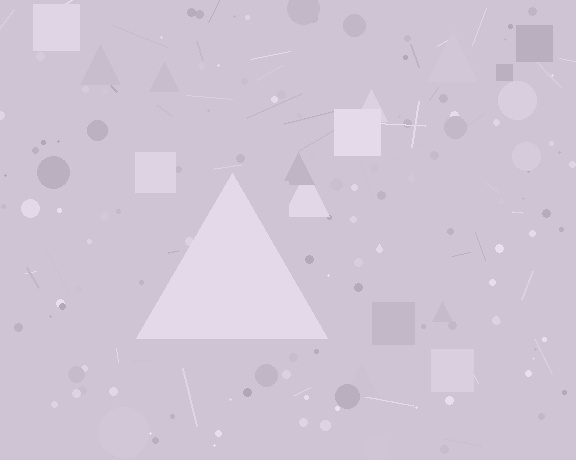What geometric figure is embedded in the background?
A triangle is embedded in the background.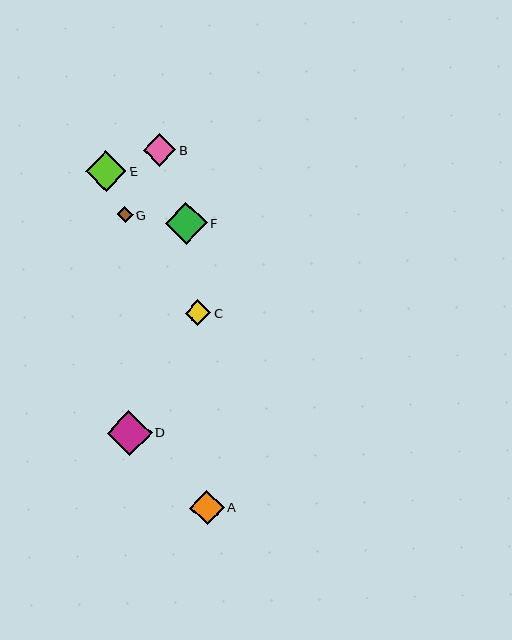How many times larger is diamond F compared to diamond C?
Diamond F is approximately 1.6 times the size of diamond C.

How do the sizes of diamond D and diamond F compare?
Diamond D and diamond F are approximately the same size.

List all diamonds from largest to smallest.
From largest to smallest: D, F, E, A, B, C, G.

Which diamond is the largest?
Diamond D is the largest with a size of approximately 45 pixels.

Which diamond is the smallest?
Diamond G is the smallest with a size of approximately 16 pixels.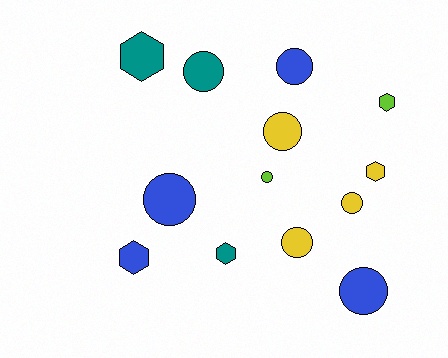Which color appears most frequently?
Blue, with 4 objects.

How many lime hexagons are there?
There is 1 lime hexagon.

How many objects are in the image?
There are 13 objects.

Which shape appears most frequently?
Circle, with 8 objects.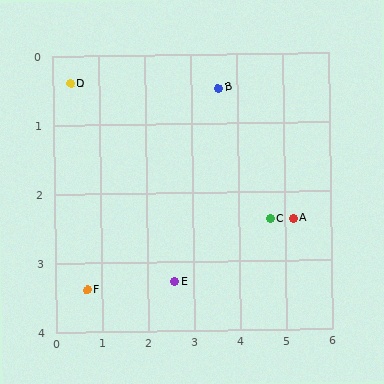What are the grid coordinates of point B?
Point B is at approximately (3.6, 0.5).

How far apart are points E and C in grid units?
Points E and C are about 2.3 grid units apart.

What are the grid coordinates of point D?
Point D is at approximately (0.4, 0.4).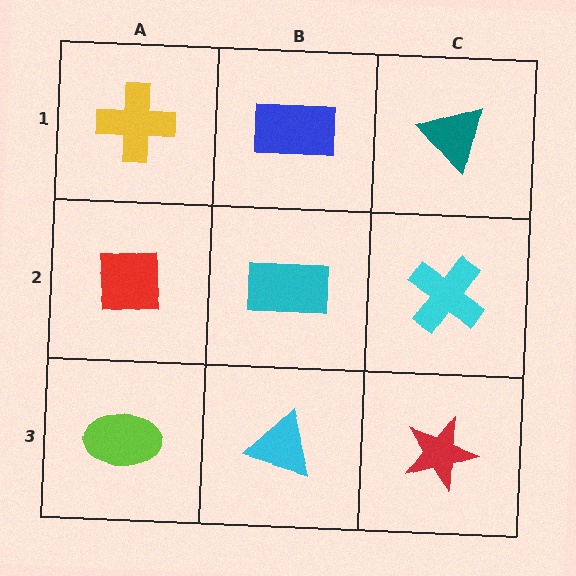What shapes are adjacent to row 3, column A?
A red square (row 2, column A), a cyan triangle (row 3, column B).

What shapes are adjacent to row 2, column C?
A teal triangle (row 1, column C), a red star (row 3, column C), a cyan rectangle (row 2, column B).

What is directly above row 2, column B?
A blue rectangle.